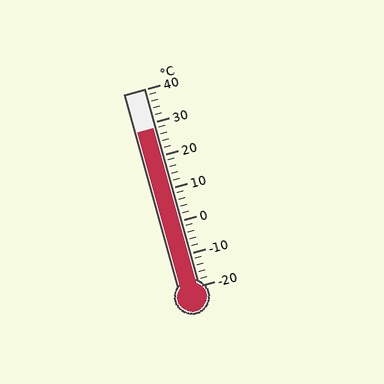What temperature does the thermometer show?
The thermometer shows approximately 28°C.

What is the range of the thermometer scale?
The thermometer scale ranges from -20°C to 40°C.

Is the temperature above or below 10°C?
The temperature is above 10°C.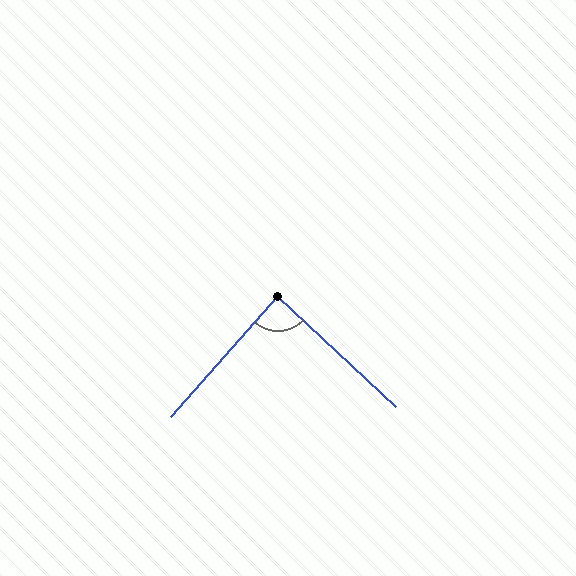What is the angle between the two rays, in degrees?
Approximately 88 degrees.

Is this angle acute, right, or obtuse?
It is approximately a right angle.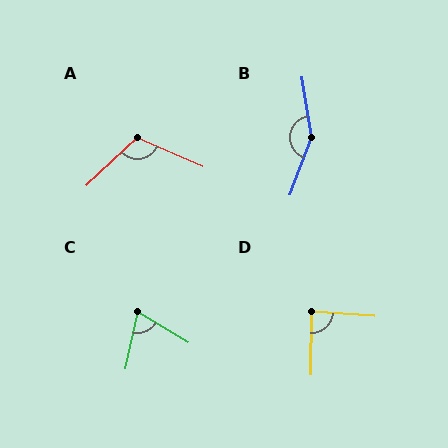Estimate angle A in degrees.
Approximately 113 degrees.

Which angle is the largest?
B, at approximately 150 degrees.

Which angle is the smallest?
C, at approximately 71 degrees.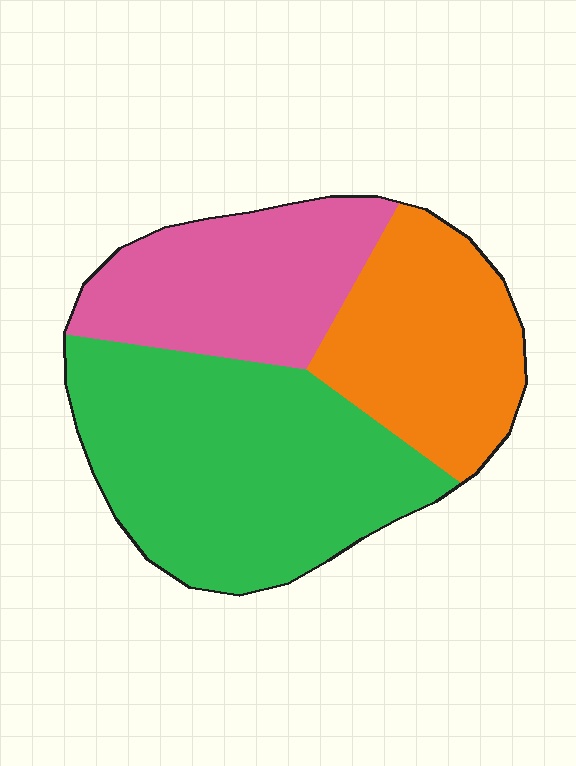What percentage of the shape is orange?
Orange takes up about one quarter (1/4) of the shape.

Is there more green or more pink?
Green.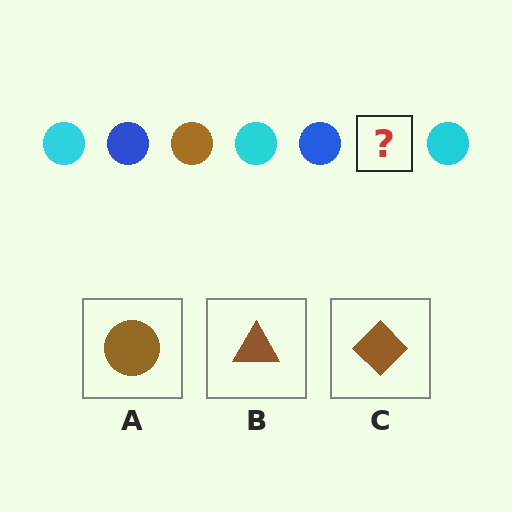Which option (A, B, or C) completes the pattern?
A.